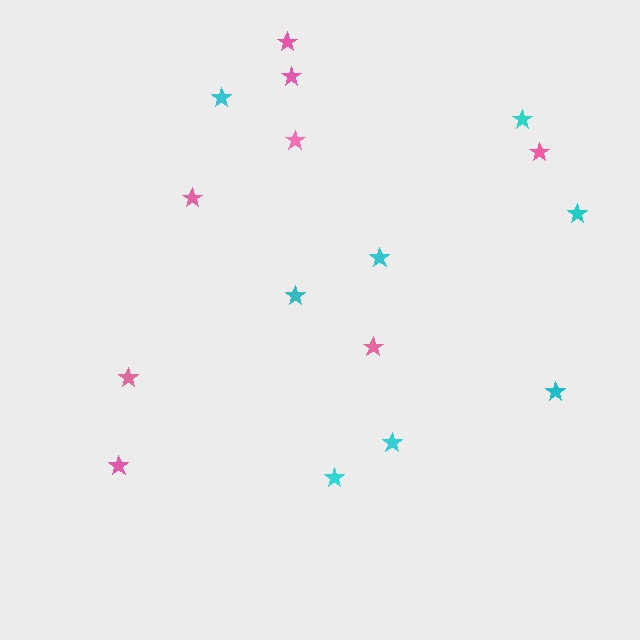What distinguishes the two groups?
There are 2 groups: one group of cyan stars (8) and one group of pink stars (8).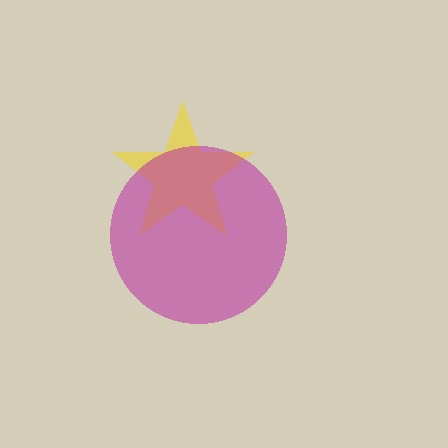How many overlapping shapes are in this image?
There are 2 overlapping shapes in the image.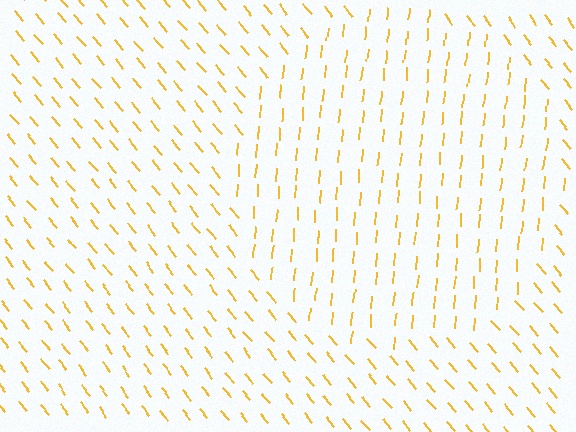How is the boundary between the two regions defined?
The boundary is defined purely by a change in line orientation (approximately 45 degrees difference). All lines are the same color and thickness.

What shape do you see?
I see a circle.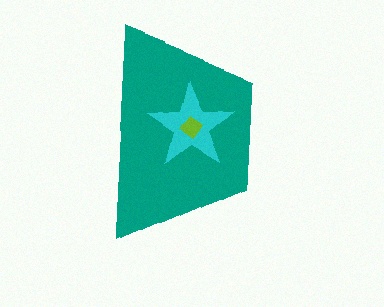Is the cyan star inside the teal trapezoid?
Yes.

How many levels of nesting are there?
3.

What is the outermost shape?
The teal trapezoid.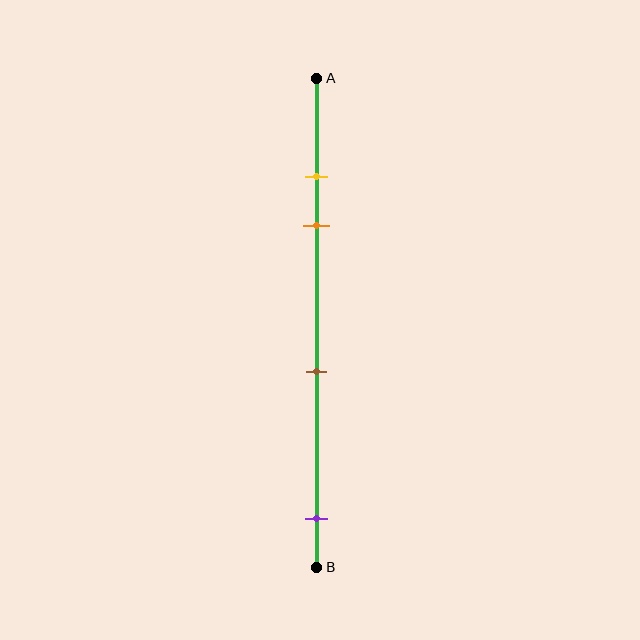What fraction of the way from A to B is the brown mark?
The brown mark is approximately 60% (0.6) of the way from A to B.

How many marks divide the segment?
There are 4 marks dividing the segment.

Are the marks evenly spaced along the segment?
No, the marks are not evenly spaced.